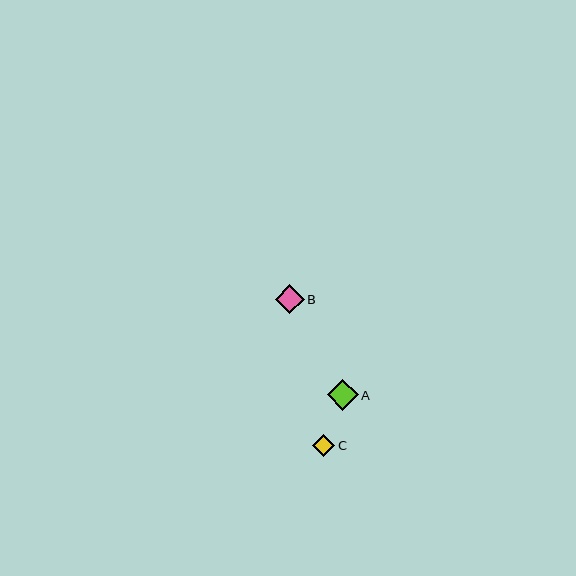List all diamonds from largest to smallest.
From largest to smallest: A, B, C.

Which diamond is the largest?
Diamond A is the largest with a size of approximately 31 pixels.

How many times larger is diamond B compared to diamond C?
Diamond B is approximately 1.3 times the size of diamond C.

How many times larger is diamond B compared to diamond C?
Diamond B is approximately 1.3 times the size of diamond C.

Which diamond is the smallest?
Diamond C is the smallest with a size of approximately 22 pixels.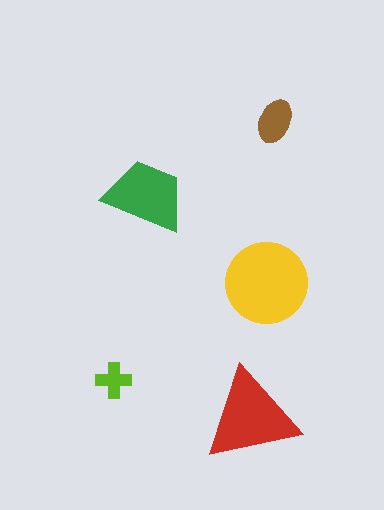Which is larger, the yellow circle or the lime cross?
The yellow circle.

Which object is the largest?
The yellow circle.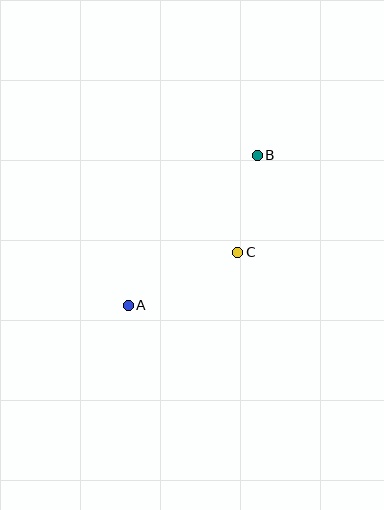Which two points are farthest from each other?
Points A and B are farthest from each other.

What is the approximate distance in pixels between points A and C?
The distance between A and C is approximately 122 pixels.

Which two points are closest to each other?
Points B and C are closest to each other.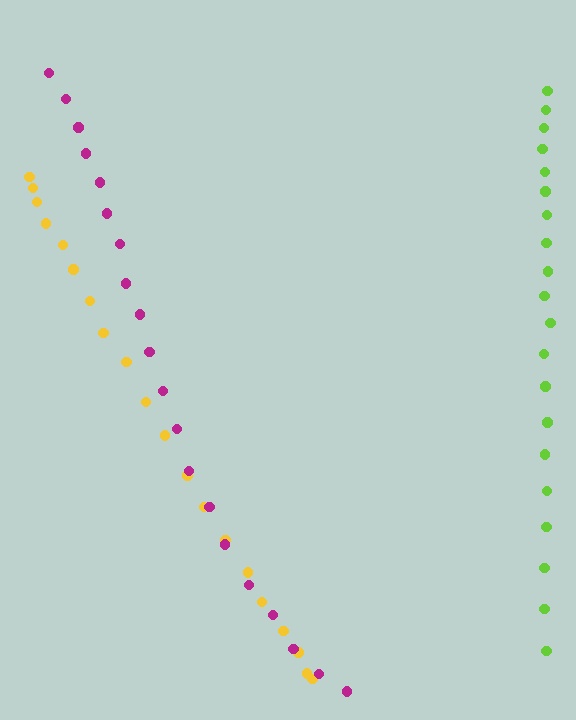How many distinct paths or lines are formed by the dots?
There are 3 distinct paths.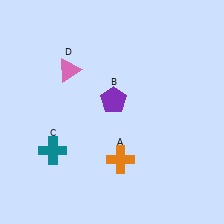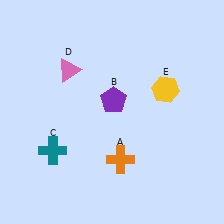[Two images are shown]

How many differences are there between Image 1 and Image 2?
There is 1 difference between the two images.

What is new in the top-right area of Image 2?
A yellow hexagon (E) was added in the top-right area of Image 2.